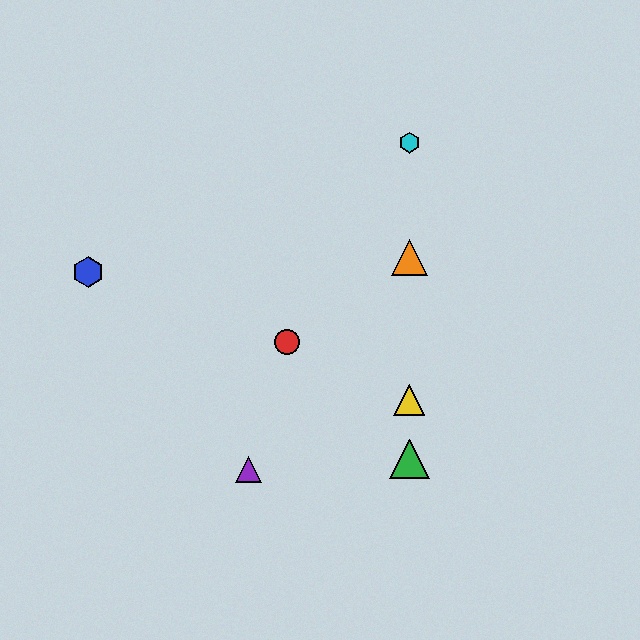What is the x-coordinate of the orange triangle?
The orange triangle is at x≈409.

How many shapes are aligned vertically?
4 shapes (the green triangle, the yellow triangle, the orange triangle, the cyan hexagon) are aligned vertically.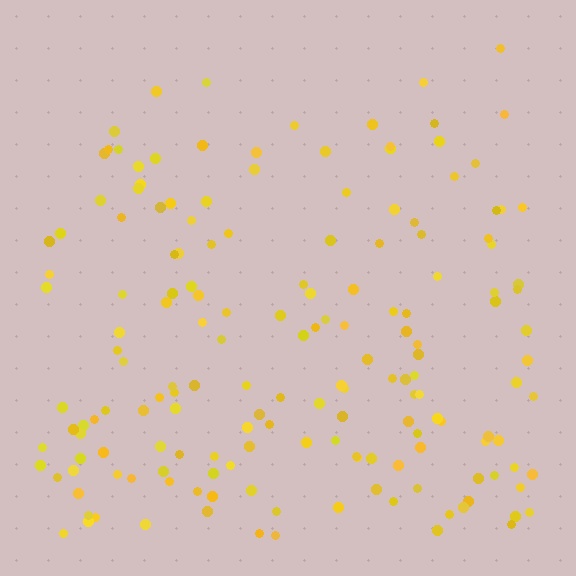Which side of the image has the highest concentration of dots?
The bottom.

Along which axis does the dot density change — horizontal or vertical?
Vertical.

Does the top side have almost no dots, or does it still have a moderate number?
Still a moderate number, just noticeably fewer than the bottom.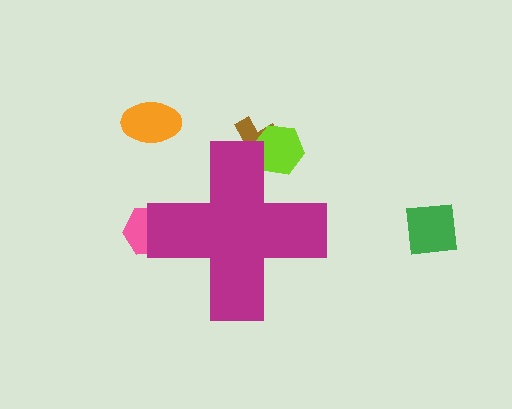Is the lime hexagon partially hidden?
Yes, the lime hexagon is partially hidden behind the magenta cross.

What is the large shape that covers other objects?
A magenta cross.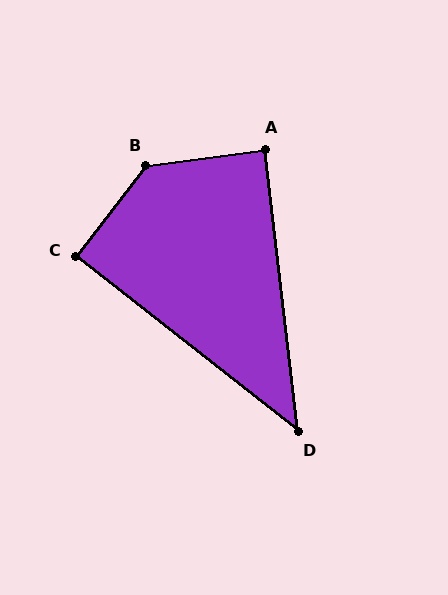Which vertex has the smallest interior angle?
D, at approximately 45 degrees.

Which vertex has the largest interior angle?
B, at approximately 135 degrees.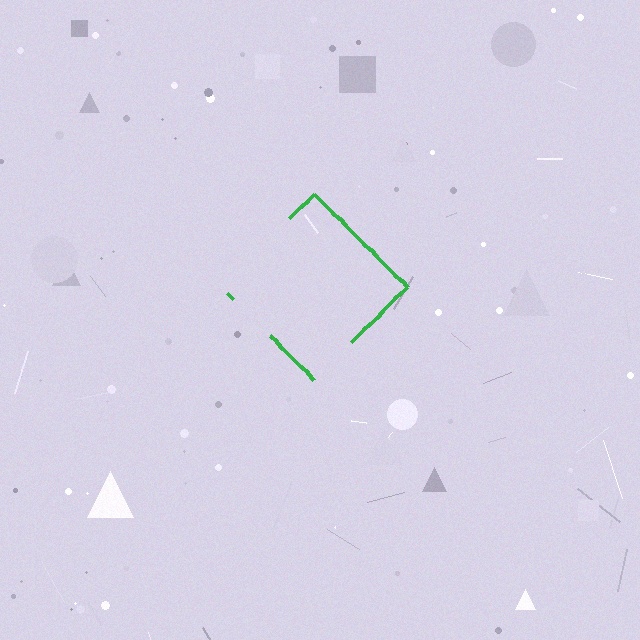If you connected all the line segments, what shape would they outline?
They would outline a diamond.